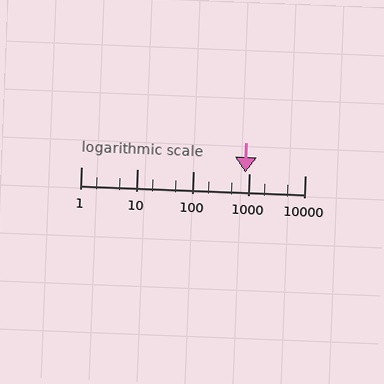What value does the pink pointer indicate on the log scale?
The pointer indicates approximately 870.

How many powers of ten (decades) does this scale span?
The scale spans 4 decades, from 1 to 10000.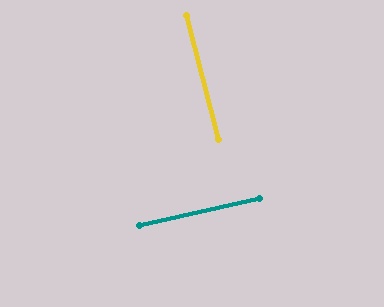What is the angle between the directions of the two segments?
Approximately 88 degrees.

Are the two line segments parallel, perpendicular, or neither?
Perpendicular — they meet at approximately 88°.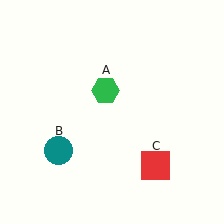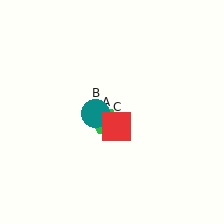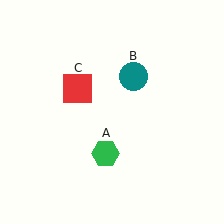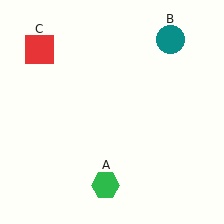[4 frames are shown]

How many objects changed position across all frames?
3 objects changed position: green hexagon (object A), teal circle (object B), red square (object C).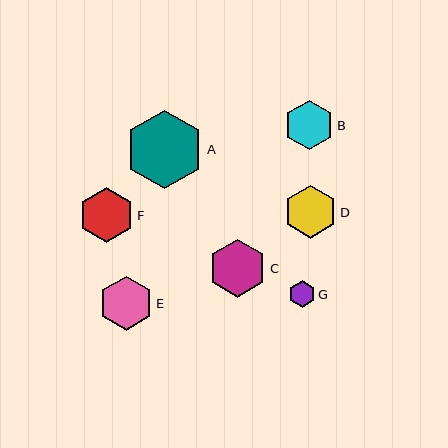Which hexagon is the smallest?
Hexagon G is the smallest with a size of approximately 27 pixels.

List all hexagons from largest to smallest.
From largest to smallest: A, C, F, E, D, B, G.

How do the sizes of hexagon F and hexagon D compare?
Hexagon F and hexagon D are approximately the same size.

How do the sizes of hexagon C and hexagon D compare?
Hexagon C and hexagon D are approximately the same size.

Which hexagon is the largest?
Hexagon A is the largest with a size of approximately 79 pixels.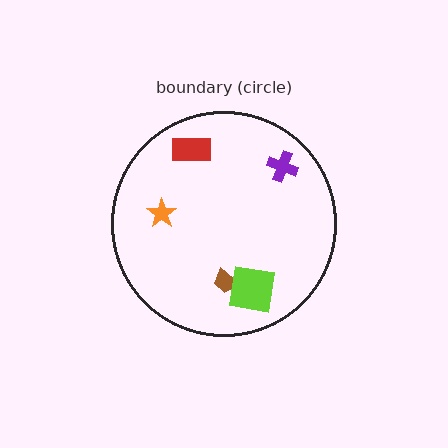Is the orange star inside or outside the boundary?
Inside.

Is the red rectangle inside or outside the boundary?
Inside.